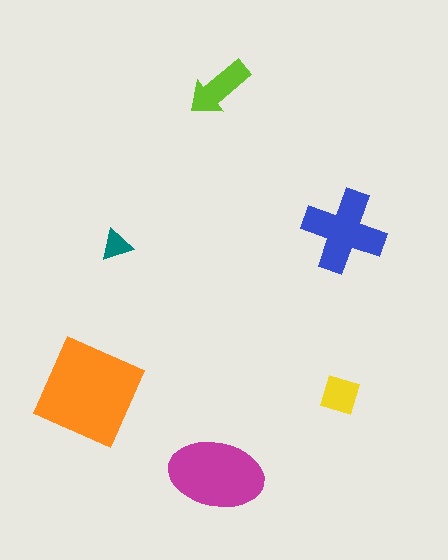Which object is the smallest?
The teal triangle.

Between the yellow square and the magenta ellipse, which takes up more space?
The magenta ellipse.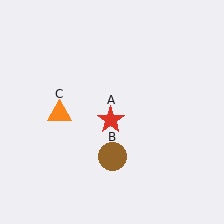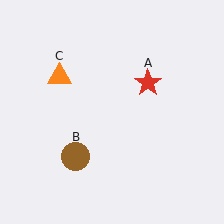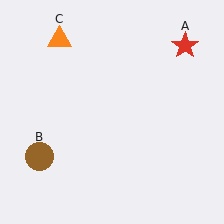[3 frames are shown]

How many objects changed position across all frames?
3 objects changed position: red star (object A), brown circle (object B), orange triangle (object C).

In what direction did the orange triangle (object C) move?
The orange triangle (object C) moved up.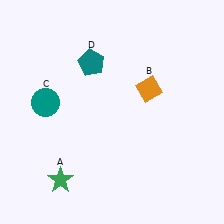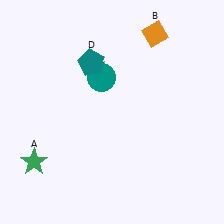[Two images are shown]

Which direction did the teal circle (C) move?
The teal circle (C) moved right.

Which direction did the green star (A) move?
The green star (A) moved left.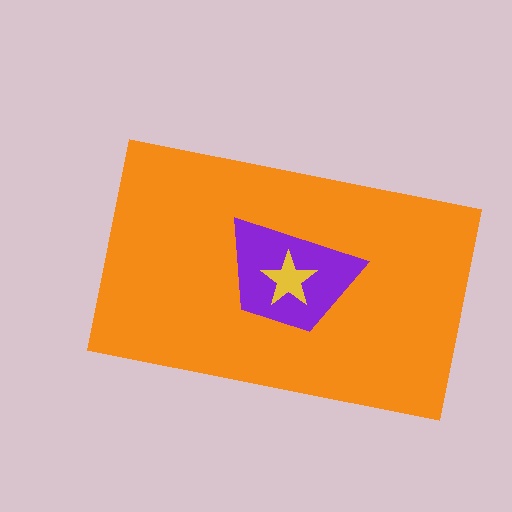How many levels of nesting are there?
3.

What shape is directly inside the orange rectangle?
The purple trapezoid.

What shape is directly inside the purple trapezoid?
The yellow star.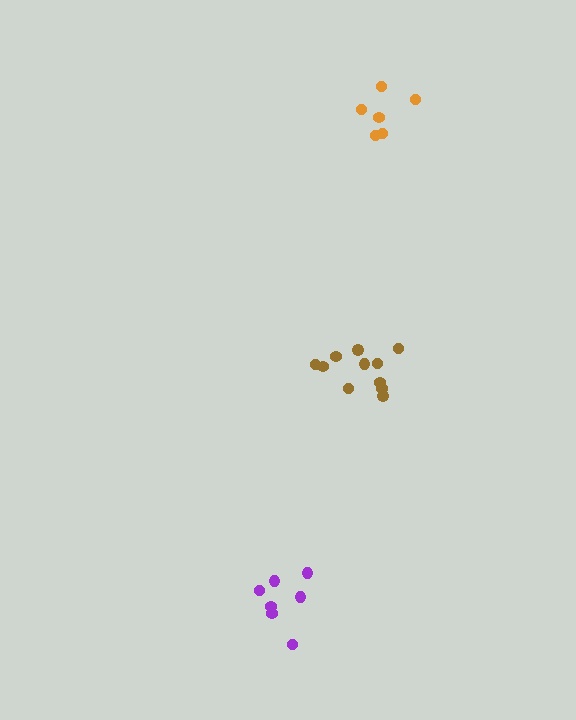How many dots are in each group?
Group 1: 7 dots, Group 2: 11 dots, Group 3: 6 dots (24 total).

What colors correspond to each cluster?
The clusters are colored: purple, brown, orange.